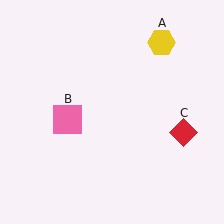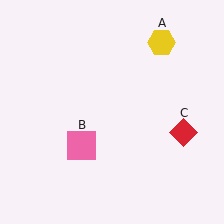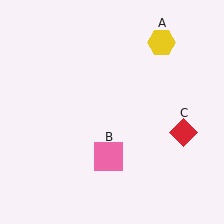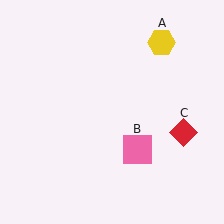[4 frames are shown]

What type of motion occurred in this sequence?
The pink square (object B) rotated counterclockwise around the center of the scene.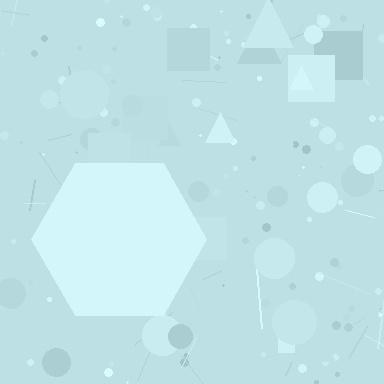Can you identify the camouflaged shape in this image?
The camouflaged shape is a hexagon.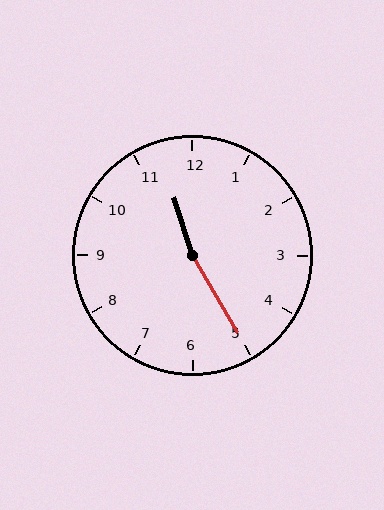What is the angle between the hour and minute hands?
Approximately 168 degrees.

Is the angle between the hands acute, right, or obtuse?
It is obtuse.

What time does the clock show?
11:25.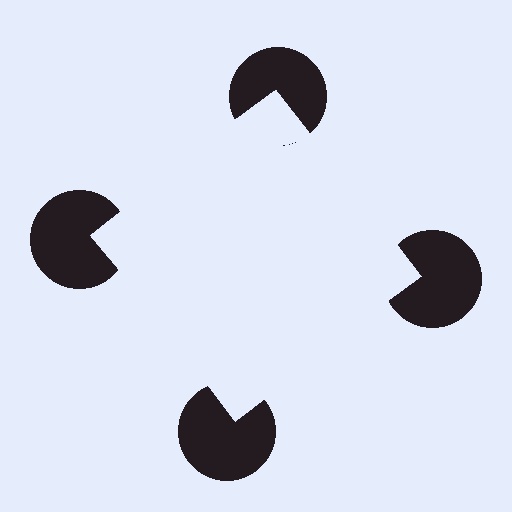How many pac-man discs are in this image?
There are 4 — one at each vertex of the illusory square.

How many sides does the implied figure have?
4 sides.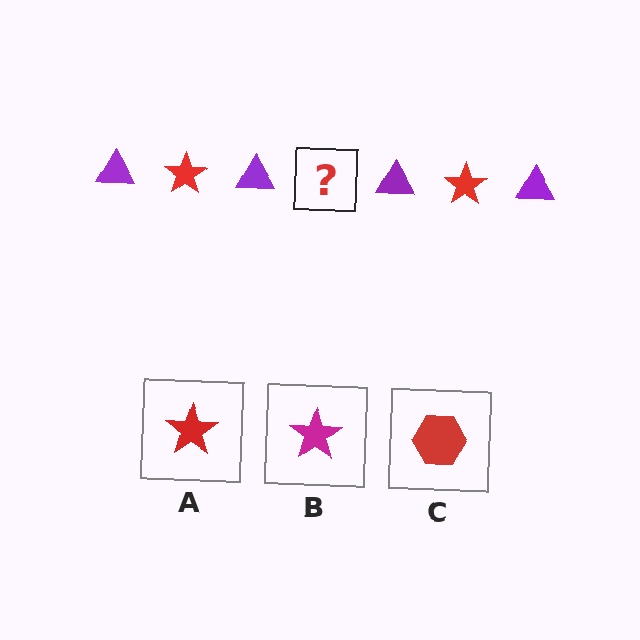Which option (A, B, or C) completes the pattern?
A.